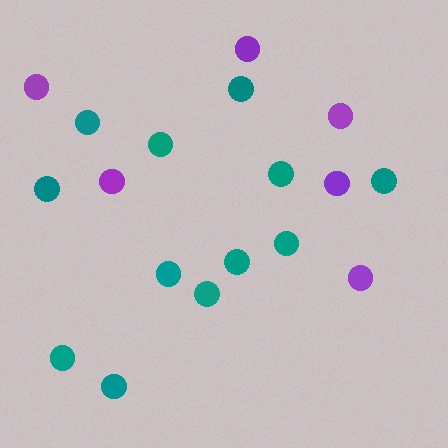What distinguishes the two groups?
There are 2 groups: one group of teal circles (12) and one group of purple circles (6).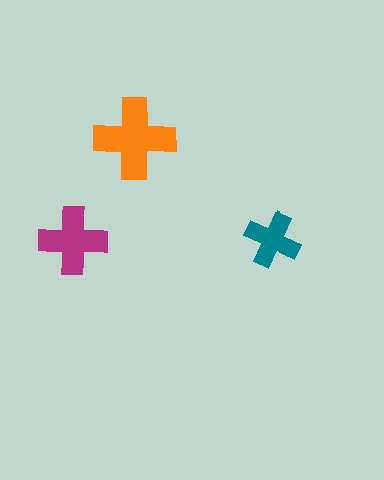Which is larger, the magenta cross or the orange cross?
The orange one.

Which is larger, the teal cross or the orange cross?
The orange one.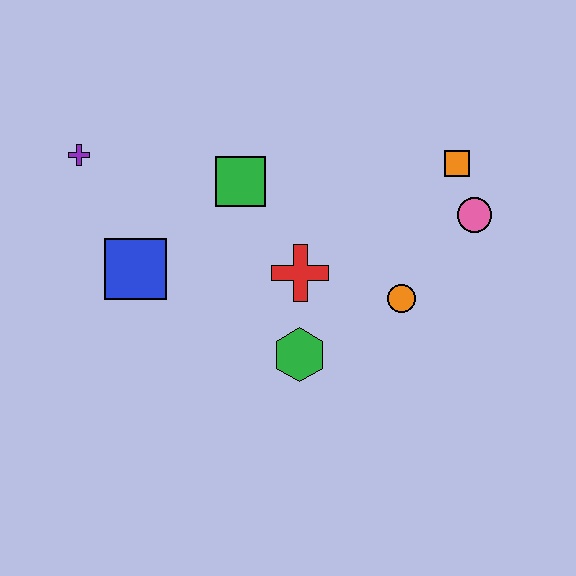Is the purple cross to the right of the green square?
No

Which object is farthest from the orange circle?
The purple cross is farthest from the orange circle.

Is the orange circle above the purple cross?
No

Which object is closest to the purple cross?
The blue square is closest to the purple cross.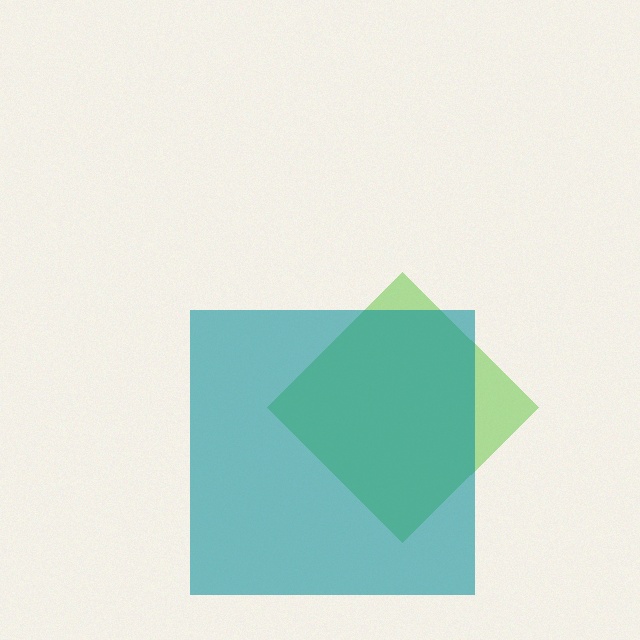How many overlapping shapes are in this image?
There are 2 overlapping shapes in the image.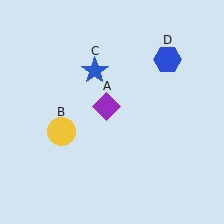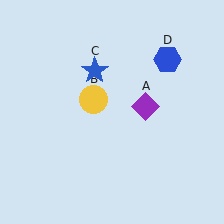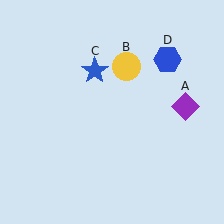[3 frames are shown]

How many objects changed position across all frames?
2 objects changed position: purple diamond (object A), yellow circle (object B).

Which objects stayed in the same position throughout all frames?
Blue star (object C) and blue hexagon (object D) remained stationary.